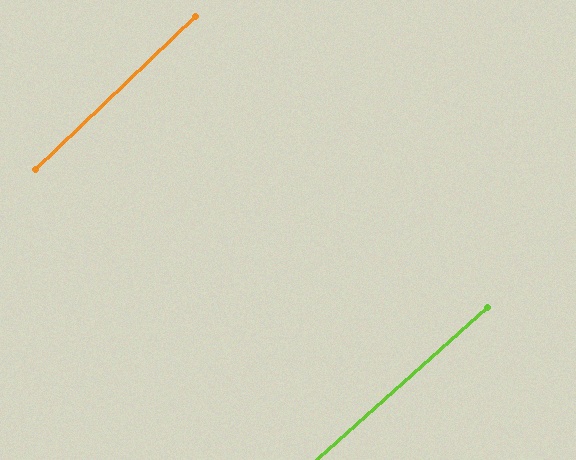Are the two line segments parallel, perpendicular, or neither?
Parallel — their directions differ by only 1.8°.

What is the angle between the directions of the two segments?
Approximately 2 degrees.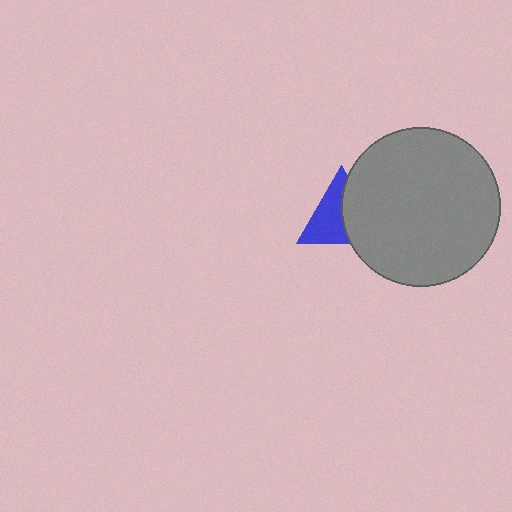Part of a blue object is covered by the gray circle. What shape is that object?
It is a triangle.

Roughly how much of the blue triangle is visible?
About half of it is visible (roughly 55%).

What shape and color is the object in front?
The object in front is a gray circle.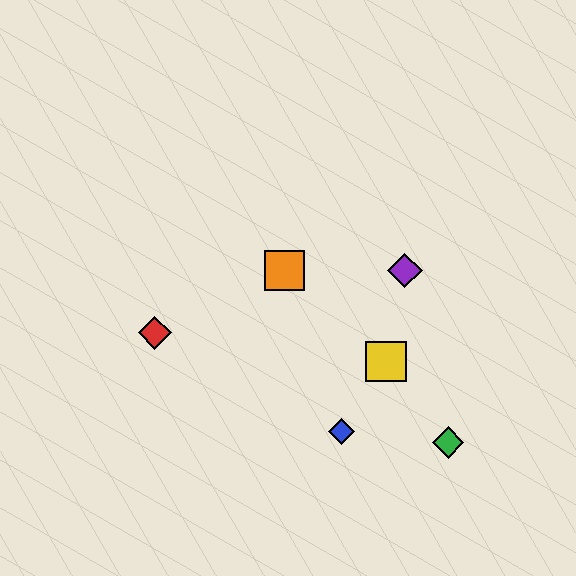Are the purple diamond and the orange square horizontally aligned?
Yes, both are at y≈270.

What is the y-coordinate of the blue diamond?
The blue diamond is at y≈432.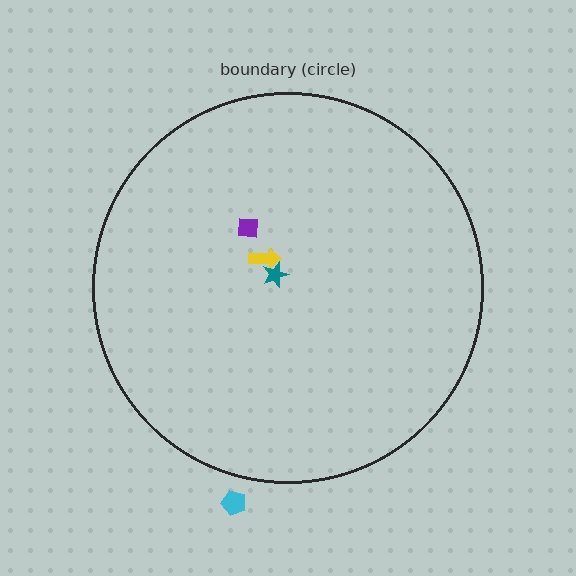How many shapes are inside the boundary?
3 inside, 1 outside.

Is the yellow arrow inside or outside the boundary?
Inside.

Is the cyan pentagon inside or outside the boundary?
Outside.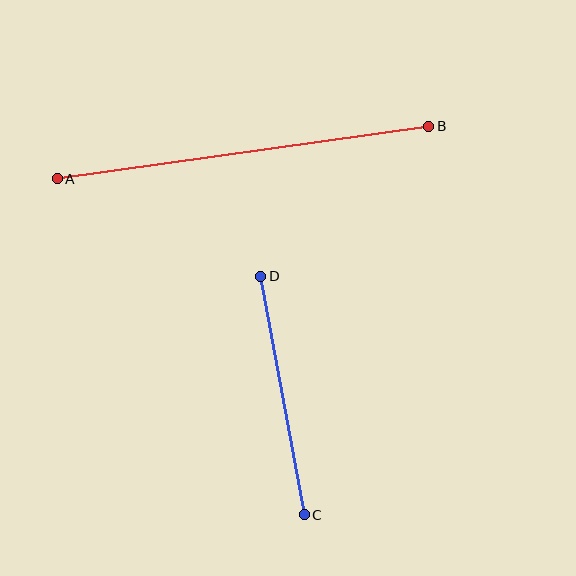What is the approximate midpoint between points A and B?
The midpoint is at approximately (243, 152) pixels.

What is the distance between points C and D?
The distance is approximately 242 pixels.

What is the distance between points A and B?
The distance is approximately 375 pixels.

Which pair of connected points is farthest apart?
Points A and B are farthest apart.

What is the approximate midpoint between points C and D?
The midpoint is at approximately (283, 395) pixels.